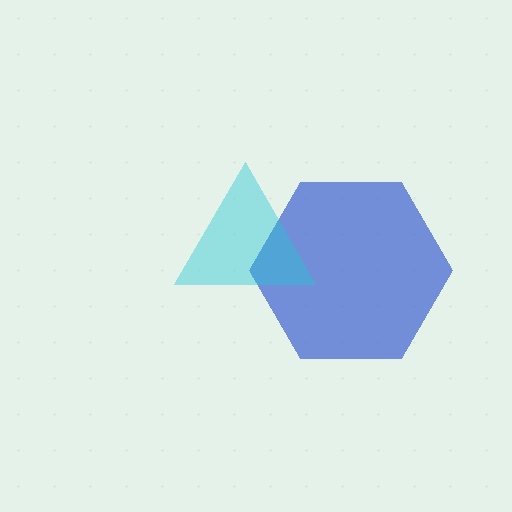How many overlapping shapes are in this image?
There are 2 overlapping shapes in the image.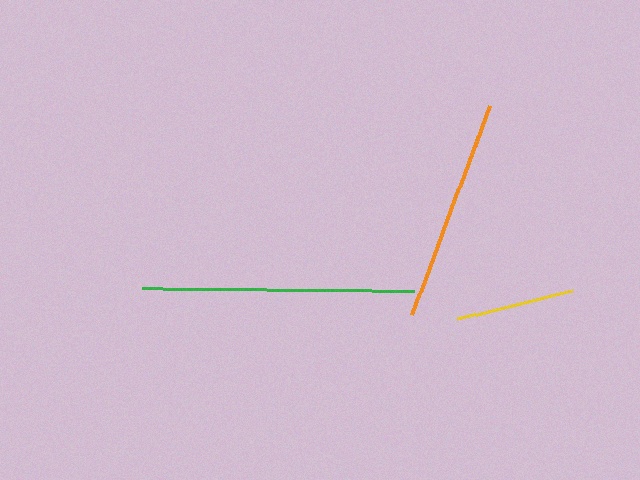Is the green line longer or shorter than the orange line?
The green line is longer than the orange line.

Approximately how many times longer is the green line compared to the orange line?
The green line is approximately 1.2 times the length of the orange line.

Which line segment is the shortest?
The yellow line is the shortest at approximately 118 pixels.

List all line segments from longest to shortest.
From longest to shortest: green, orange, yellow.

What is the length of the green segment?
The green segment is approximately 273 pixels long.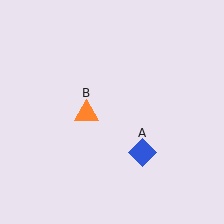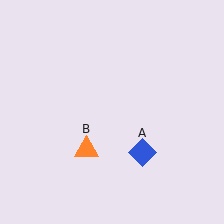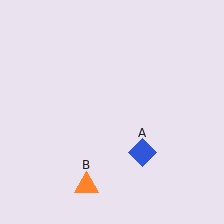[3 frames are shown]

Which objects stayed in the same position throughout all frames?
Blue diamond (object A) remained stationary.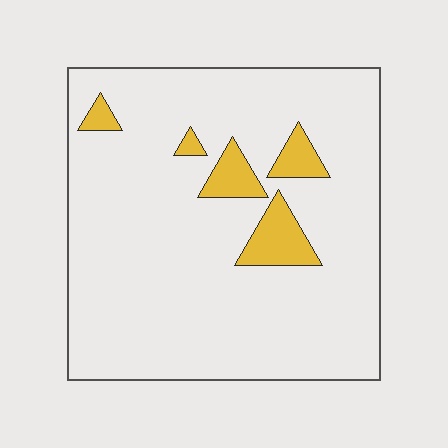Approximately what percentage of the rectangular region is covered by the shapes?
Approximately 10%.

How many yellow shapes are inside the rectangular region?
5.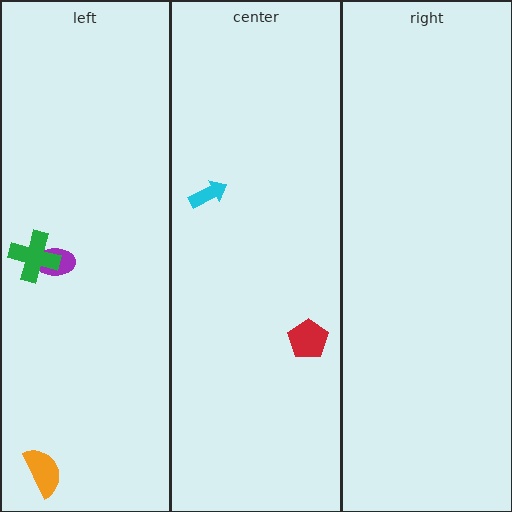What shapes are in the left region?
The orange semicircle, the purple ellipse, the green cross.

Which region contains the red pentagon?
The center region.